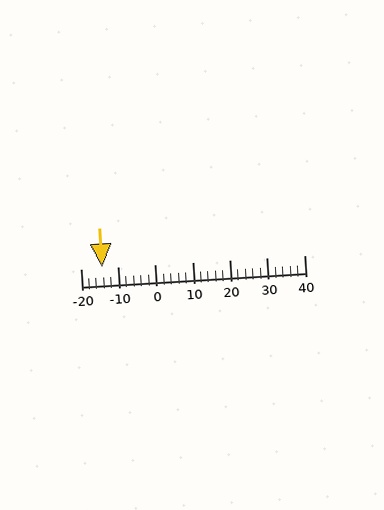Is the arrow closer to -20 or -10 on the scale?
The arrow is closer to -10.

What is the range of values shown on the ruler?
The ruler shows values from -20 to 40.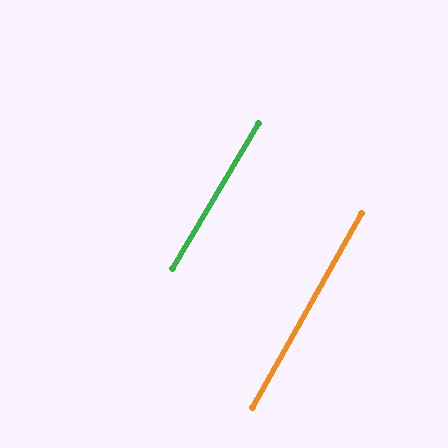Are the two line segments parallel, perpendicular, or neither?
Parallel — their directions differ by only 1.3°.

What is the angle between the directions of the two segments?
Approximately 1 degree.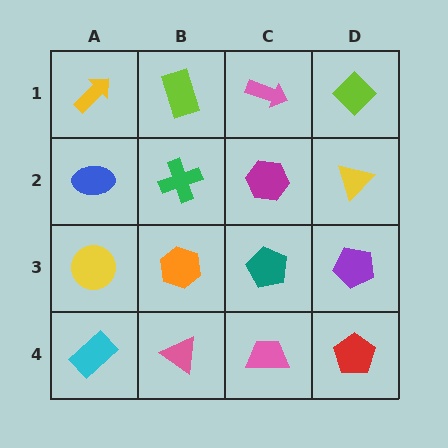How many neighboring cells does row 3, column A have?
3.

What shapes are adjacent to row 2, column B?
A lime rectangle (row 1, column B), an orange hexagon (row 3, column B), a blue ellipse (row 2, column A), a magenta hexagon (row 2, column C).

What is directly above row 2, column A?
A yellow arrow.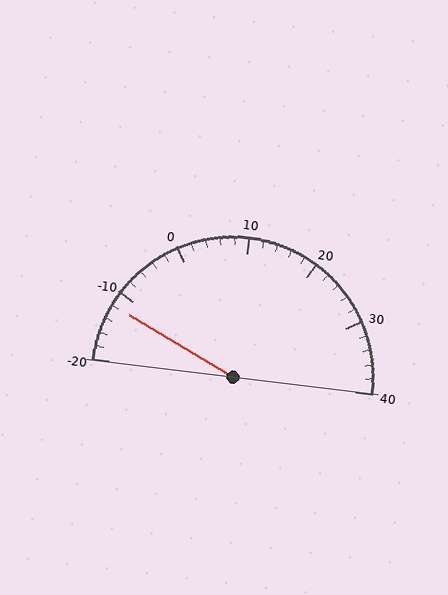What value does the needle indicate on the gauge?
The needle indicates approximately -12.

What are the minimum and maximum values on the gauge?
The gauge ranges from -20 to 40.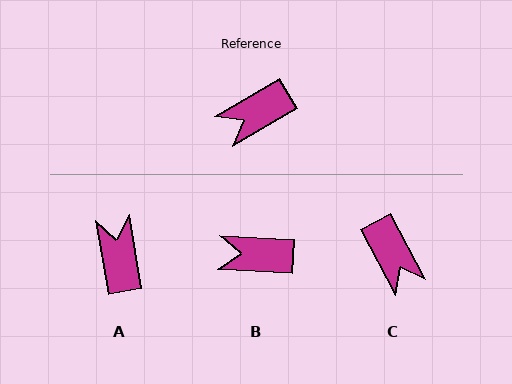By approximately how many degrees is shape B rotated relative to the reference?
Approximately 34 degrees clockwise.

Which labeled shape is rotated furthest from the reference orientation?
A, about 111 degrees away.